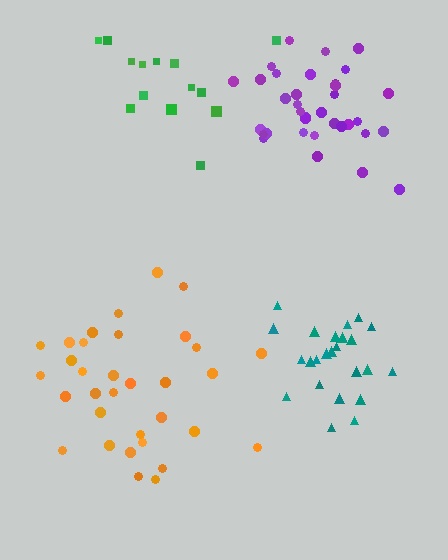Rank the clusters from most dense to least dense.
teal, purple, orange, green.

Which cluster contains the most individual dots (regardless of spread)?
Purple (35).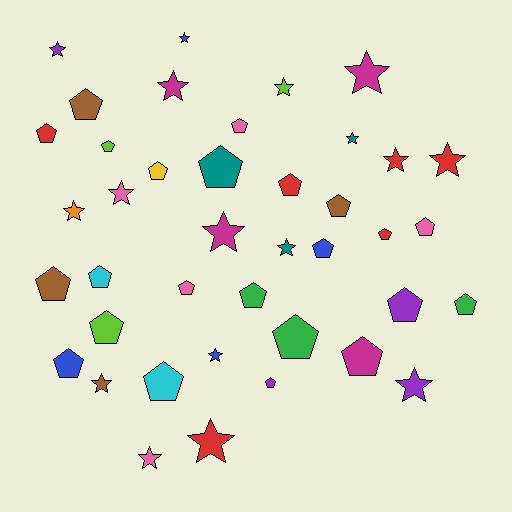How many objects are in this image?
There are 40 objects.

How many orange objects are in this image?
There is 1 orange object.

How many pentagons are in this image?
There are 23 pentagons.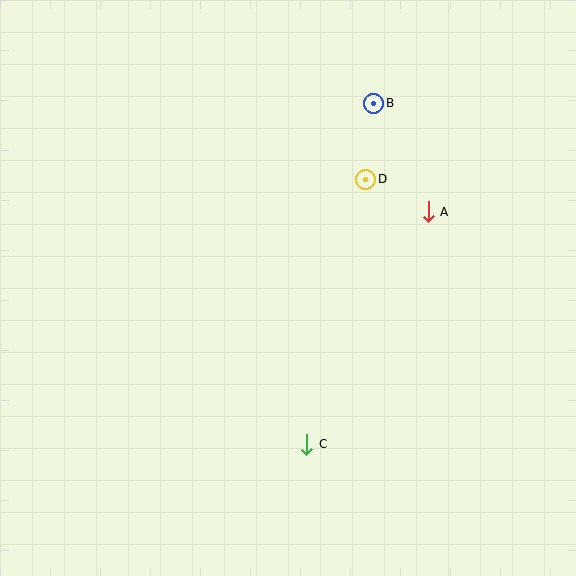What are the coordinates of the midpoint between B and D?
The midpoint between B and D is at (370, 141).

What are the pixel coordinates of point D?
Point D is at (366, 179).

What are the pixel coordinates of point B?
Point B is at (374, 103).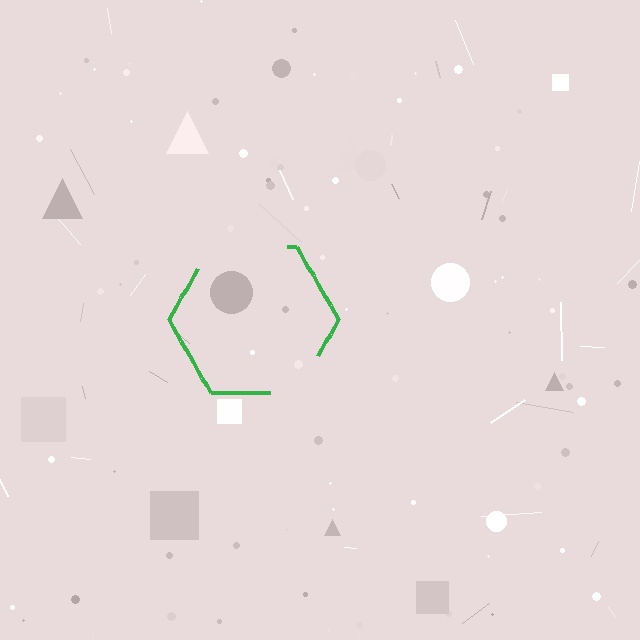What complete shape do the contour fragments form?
The contour fragments form a hexagon.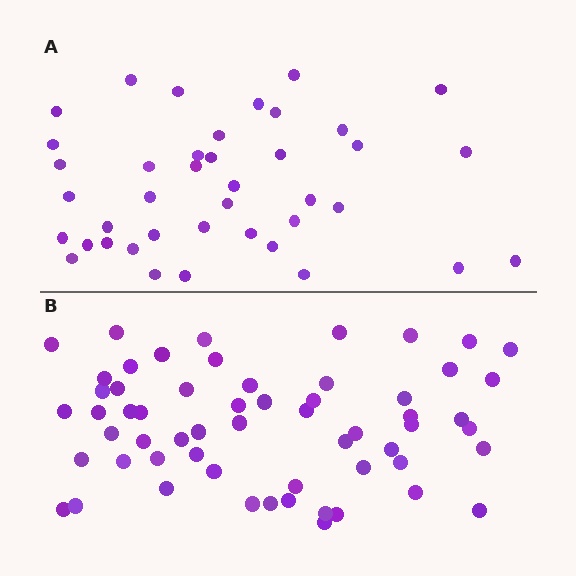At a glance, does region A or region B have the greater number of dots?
Region B (the bottom region) has more dots.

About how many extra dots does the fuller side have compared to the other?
Region B has approximately 20 more dots than region A.